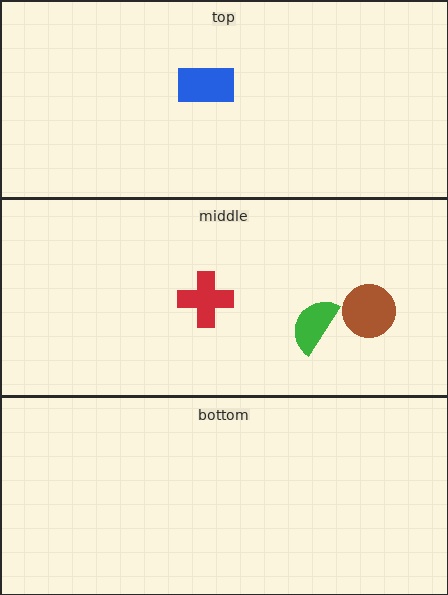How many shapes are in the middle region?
3.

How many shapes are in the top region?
1.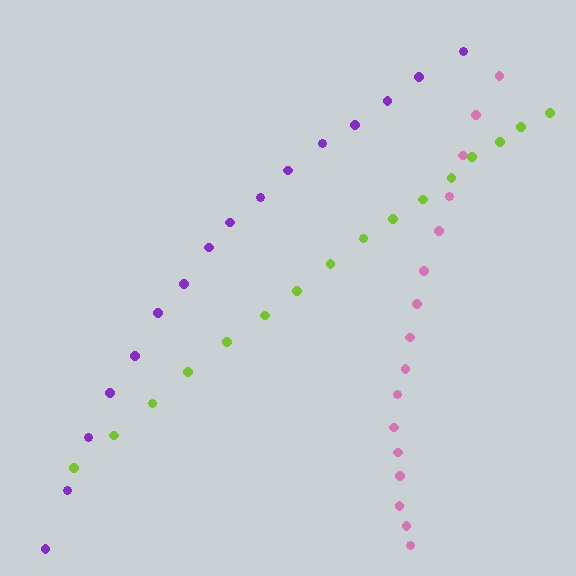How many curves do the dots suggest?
There are 3 distinct paths.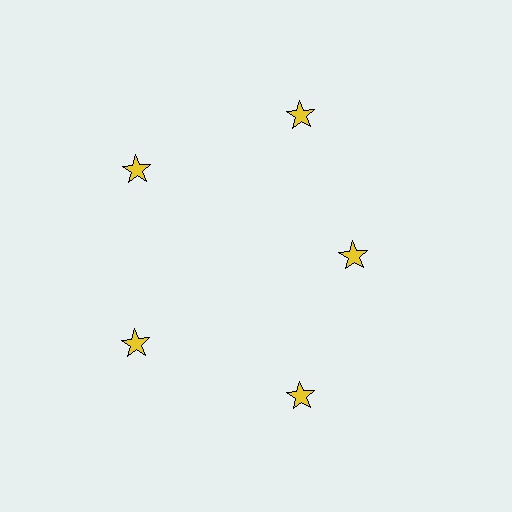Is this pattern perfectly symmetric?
No. The 5 yellow stars are arranged in a ring, but one element near the 3 o'clock position is pulled inward toward the center, breaking the 5-fold rotational symmetry.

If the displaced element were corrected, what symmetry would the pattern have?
It would have 5-fold rotational symmetry — the pattern would map onto itself every 72 degrees.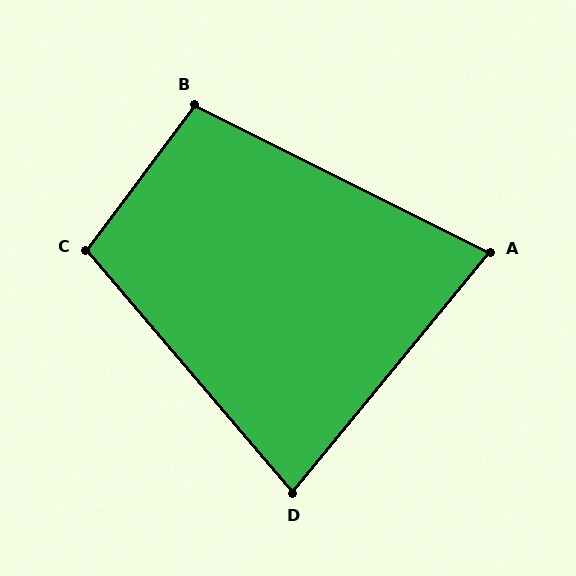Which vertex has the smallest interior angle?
A, at approximately 77 degrees.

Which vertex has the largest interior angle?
C, at approximately 103 degrees.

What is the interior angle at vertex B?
Approximately 100 degrees (obtuse).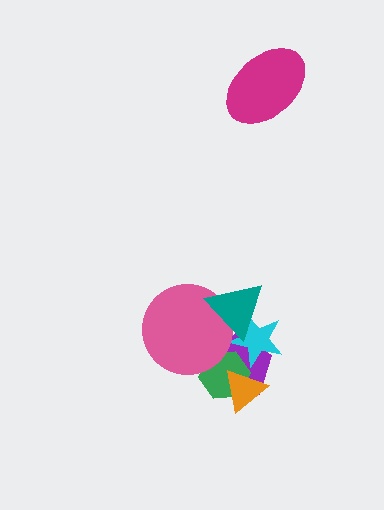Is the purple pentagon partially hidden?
Yes, it is partially covered by another shape.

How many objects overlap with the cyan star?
3 objects overlap with the cyan star.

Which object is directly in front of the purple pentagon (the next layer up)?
The green hexagon is directly in front of the purple pentagon.